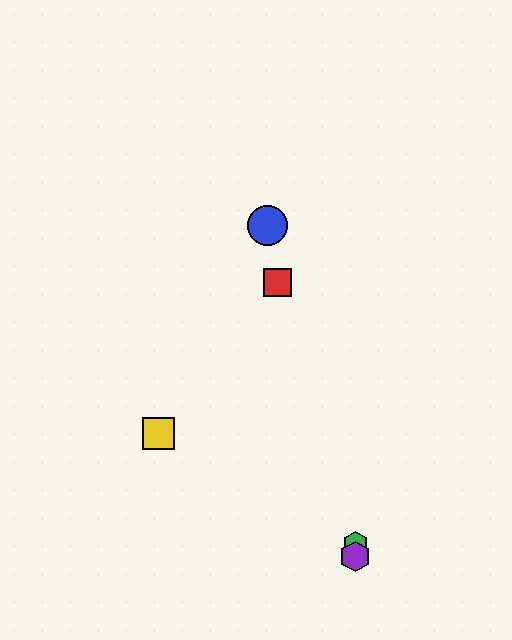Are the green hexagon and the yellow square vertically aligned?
No, the green hexagon is at x≈355 and the yellow square is at x≈159.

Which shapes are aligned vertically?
The green hexagon, the purple hexagon are aligned vertically.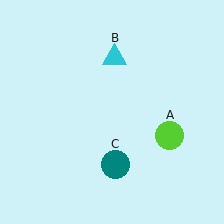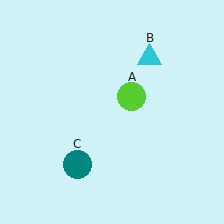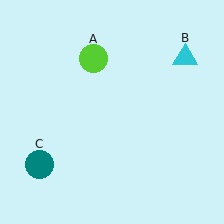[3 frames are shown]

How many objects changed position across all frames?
3 objects changed position: lime circle (object A), cyan triangle (object B), teal circle (object C).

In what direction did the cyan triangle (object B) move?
The cyan triangle (object B) moved right.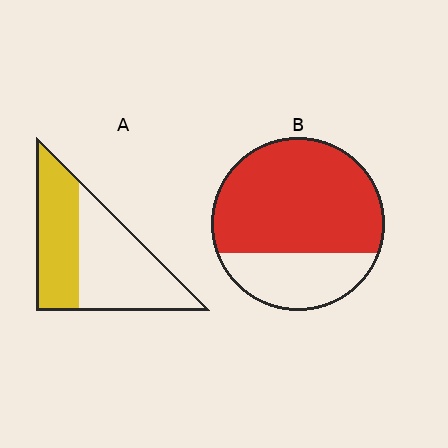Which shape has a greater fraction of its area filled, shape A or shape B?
Shape B.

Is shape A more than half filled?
No.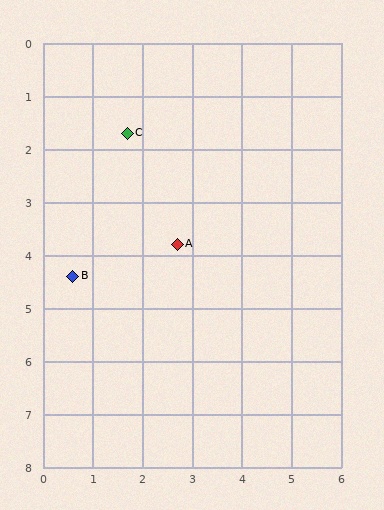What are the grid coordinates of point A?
Point A is at approximately (2.7, 3.8).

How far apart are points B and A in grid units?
Points B and A are about 2.2 grid units apart.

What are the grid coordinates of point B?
Point B is at approximately (0.6, 4.4).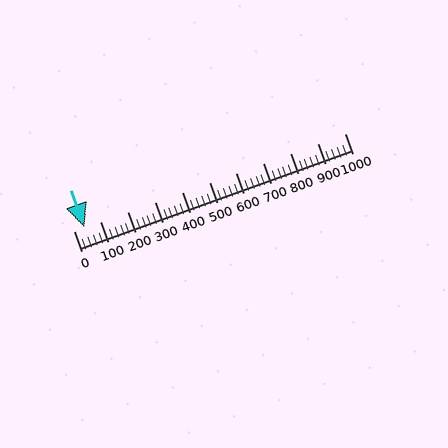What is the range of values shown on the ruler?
The ruler shows values from 0 to 1000.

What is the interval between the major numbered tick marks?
The major tick marks are spaced 100 units apart.